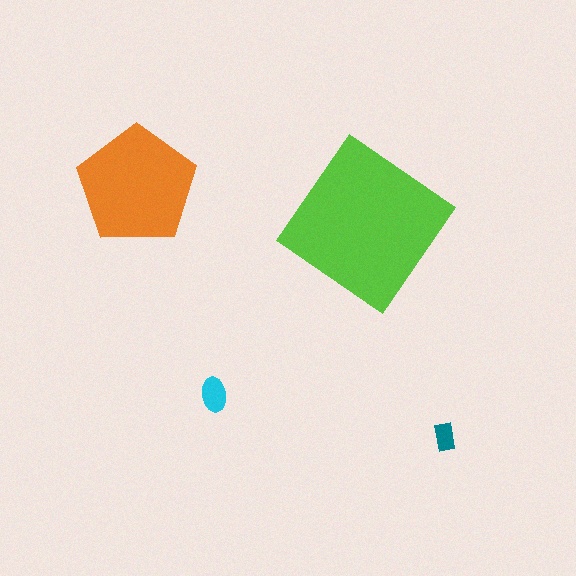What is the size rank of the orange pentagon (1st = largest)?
2nd.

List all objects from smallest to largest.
The teal rectangle, the cyan ellipse, the orange pentagon, the lime diamond.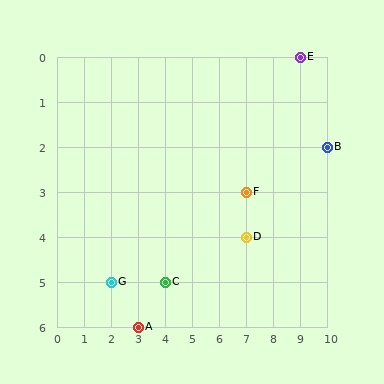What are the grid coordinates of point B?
Point B is at grid coordinates (10, 2).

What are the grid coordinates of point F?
Point F is at grid coordinates (7, 3).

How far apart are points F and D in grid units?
Points F and D are 1 row apart.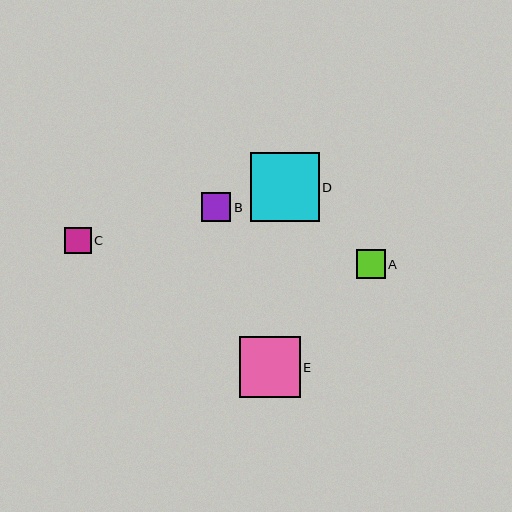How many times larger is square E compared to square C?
Square E is approximately 2.3 times the size of square C.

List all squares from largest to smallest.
From largest to smallest: D, E, B, A, C.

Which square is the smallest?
Square C is the smallest with a size of approximately 27 pixels.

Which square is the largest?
Square D is the largest with a size of approximately 68 pixels.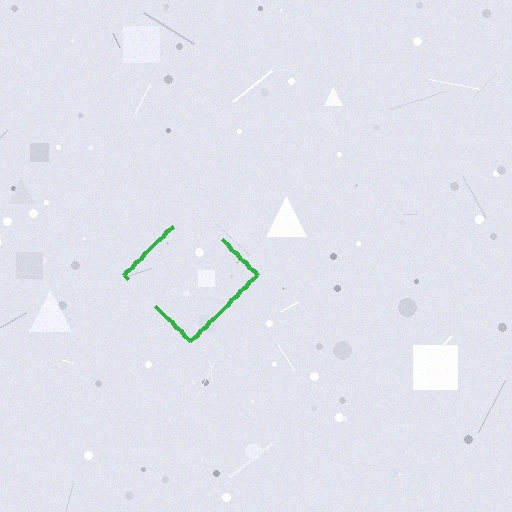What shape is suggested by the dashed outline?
The dashed outline suggests a diamond.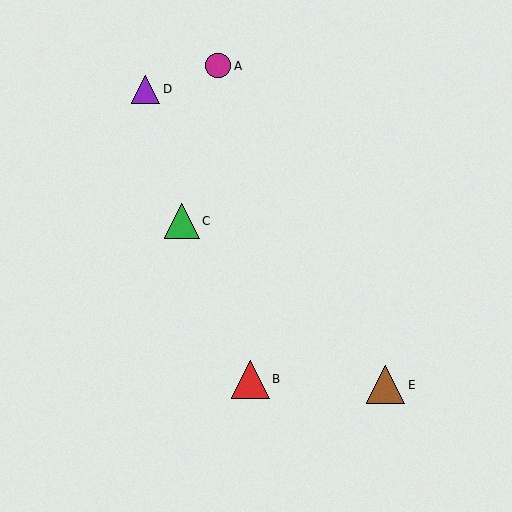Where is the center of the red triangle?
The center of the red triangle is at (251, 379).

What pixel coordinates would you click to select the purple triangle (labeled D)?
Click at (146, 89) to select the purple triangle D.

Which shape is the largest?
The brown triangle (labeled E) is the largest.